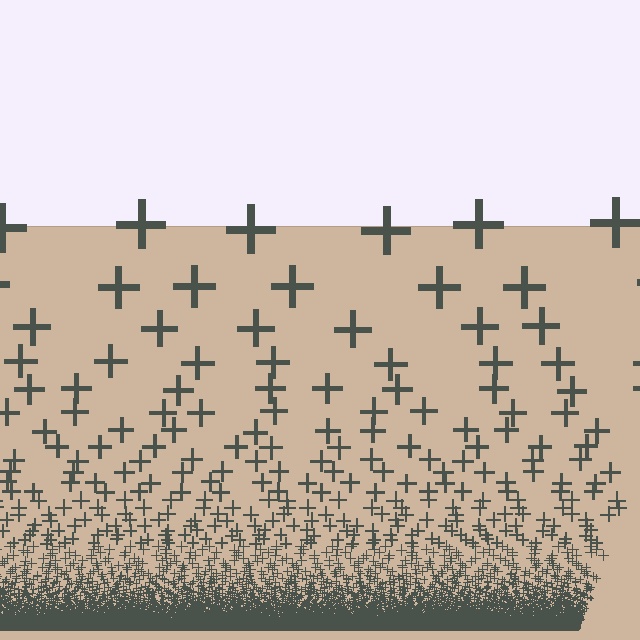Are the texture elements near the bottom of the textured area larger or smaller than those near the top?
Smaller. The gradient is inverted — elements near the bottom are smaller and denser.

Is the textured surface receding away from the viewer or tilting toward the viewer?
The surface appears to tilt toward the viewer. Texture elements get larger and sparser toward the top.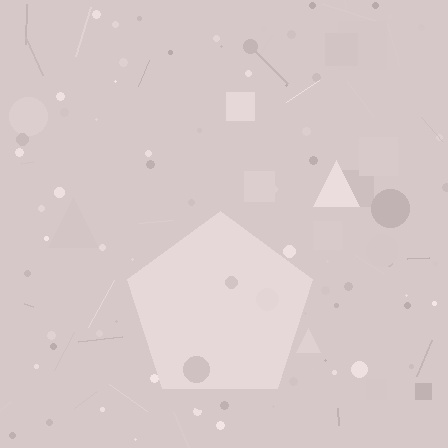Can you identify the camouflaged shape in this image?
The camouflaged shape is a pentagon.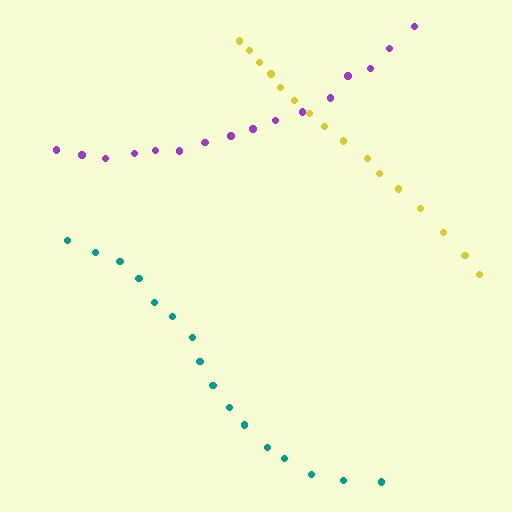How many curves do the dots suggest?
There are 3 distinct paths.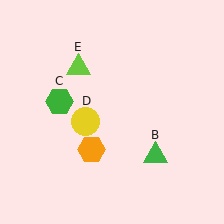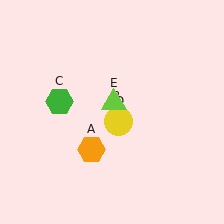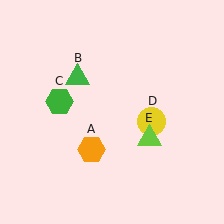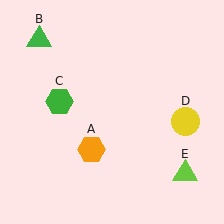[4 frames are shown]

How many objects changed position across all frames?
3 objects changed position: green triangle (object B), yellow circle (object D), lime triangle (object E).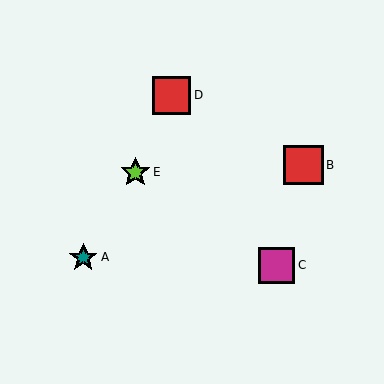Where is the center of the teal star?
The center of the teal star is at (83, 257).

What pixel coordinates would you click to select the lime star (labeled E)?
Click at (135, 172) to select the lime star E.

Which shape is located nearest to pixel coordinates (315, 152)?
The red square (labeled B) at (304, 165) is nearest to that location.